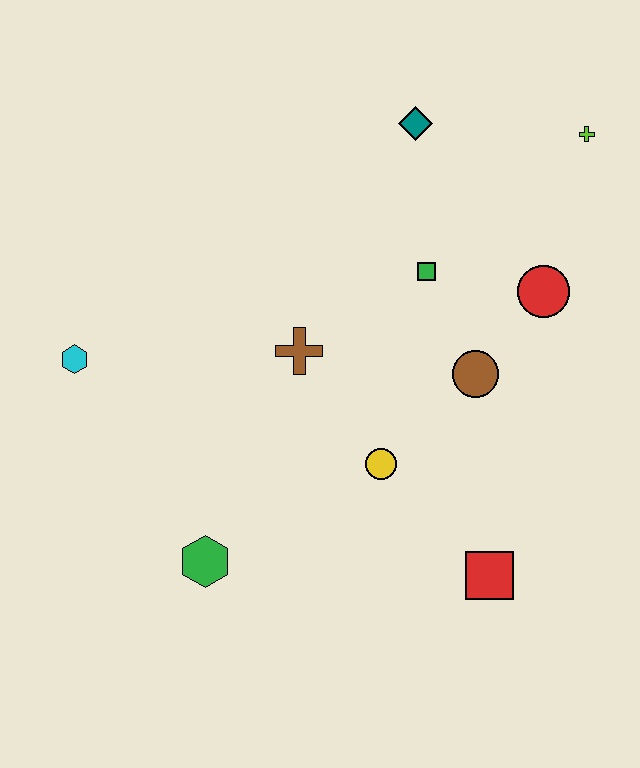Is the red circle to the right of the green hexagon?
Yes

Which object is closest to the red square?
The yellow circle is closest to the red square.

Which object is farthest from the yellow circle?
The lime cross is farthest from the yellow circle.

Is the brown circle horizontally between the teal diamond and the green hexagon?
No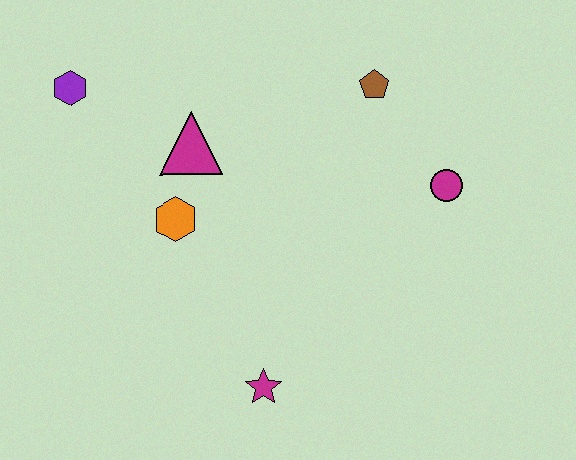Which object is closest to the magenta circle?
The brown pentagon is closest to the magenta circle.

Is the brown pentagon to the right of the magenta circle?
No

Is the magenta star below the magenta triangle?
Yes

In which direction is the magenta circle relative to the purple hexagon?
The magenta circle is to the right of the purple hexagon.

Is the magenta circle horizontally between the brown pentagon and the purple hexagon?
No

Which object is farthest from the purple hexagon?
The magenta circle is farthest from the purple hexagon.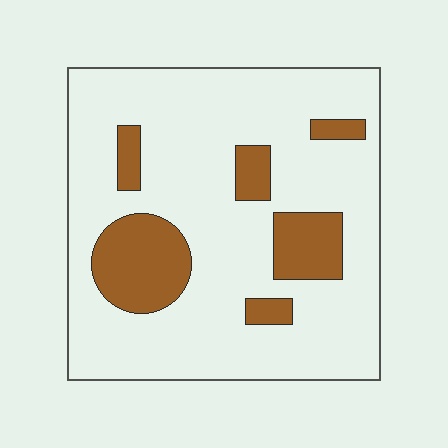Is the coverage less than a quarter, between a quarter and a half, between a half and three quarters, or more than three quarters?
Less than a quarter.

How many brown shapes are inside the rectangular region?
6.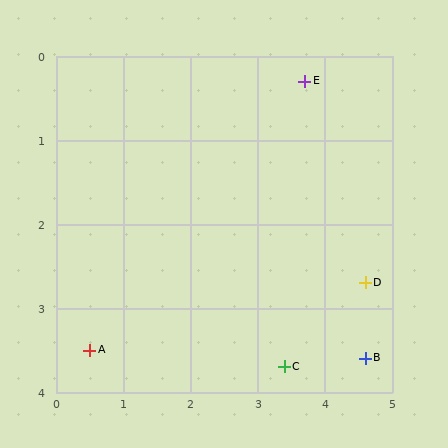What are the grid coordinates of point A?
Point A is at approximately (0.5, 3.5).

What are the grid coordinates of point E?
Point E is at approximately (3.7, 0.3).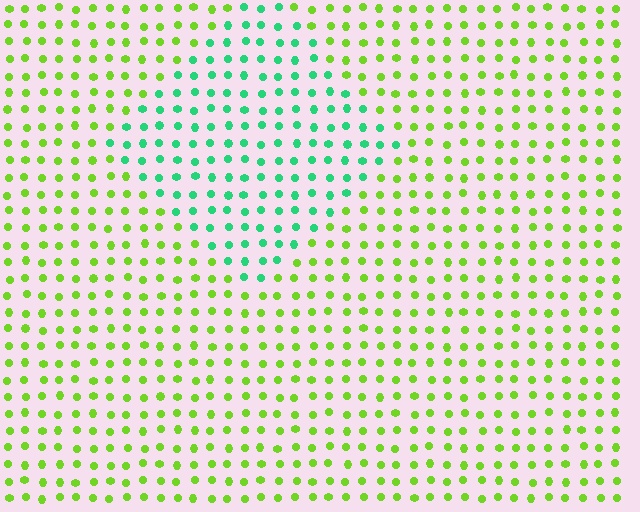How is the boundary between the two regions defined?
The boundary is defined purely by a slight shift in hue (about 54 degrees). Spacing, size, and orientation are identical on both sides.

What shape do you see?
I see a diamond.